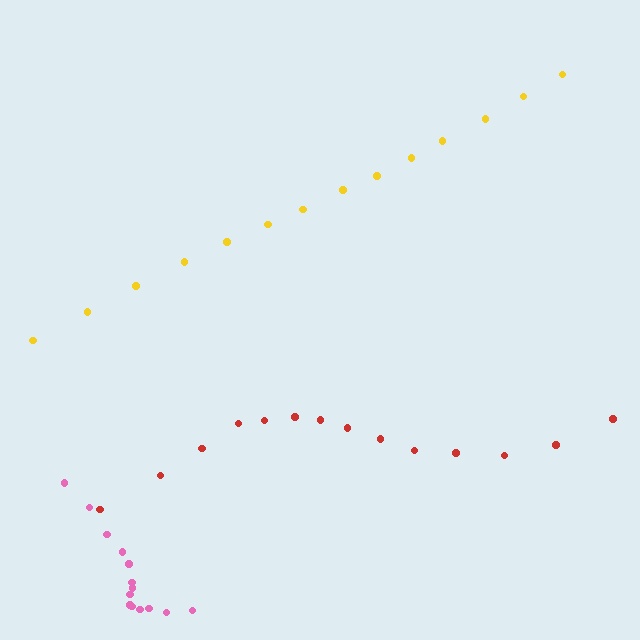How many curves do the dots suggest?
There are 3 distinct paths.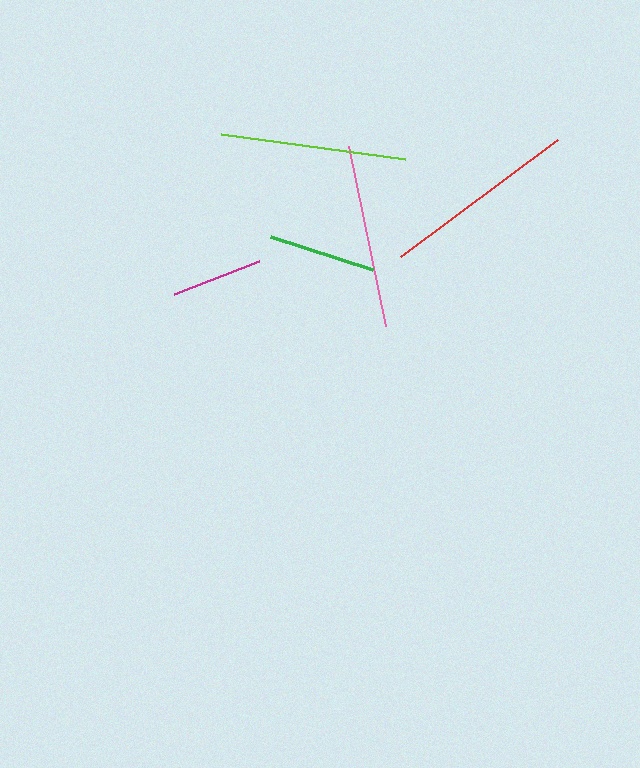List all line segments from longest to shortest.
From longest to shortest: red, lime, pink, green, magenta.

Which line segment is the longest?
The red line is the longest at approximately 195 pixels.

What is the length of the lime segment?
The lime segment is approximately 186 pixels long.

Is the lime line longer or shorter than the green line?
The lime line is longer than the green line.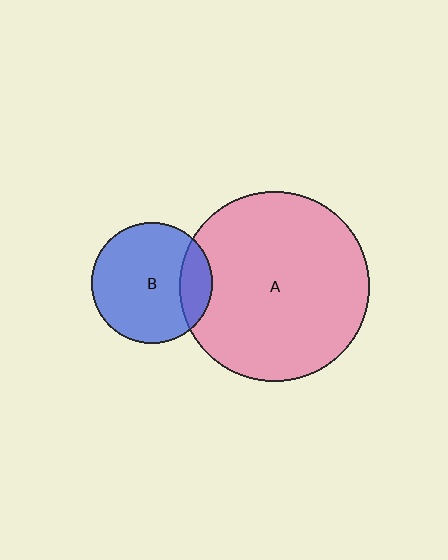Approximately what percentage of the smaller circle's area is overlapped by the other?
Approximately 20%.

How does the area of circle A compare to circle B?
Approximately 2.5 times.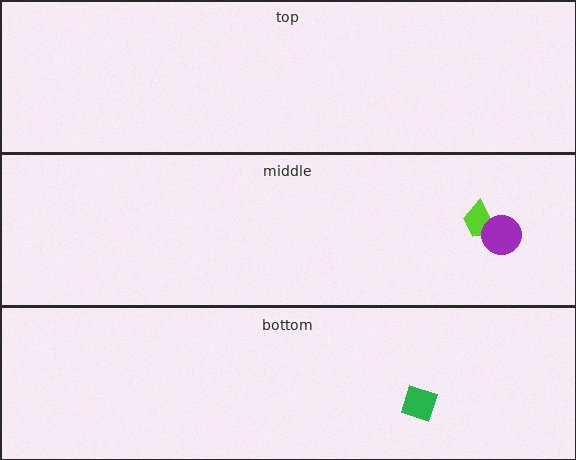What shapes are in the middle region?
The lime trapezoid, the purple circle.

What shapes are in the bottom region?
The green diamond.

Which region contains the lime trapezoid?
The middle region.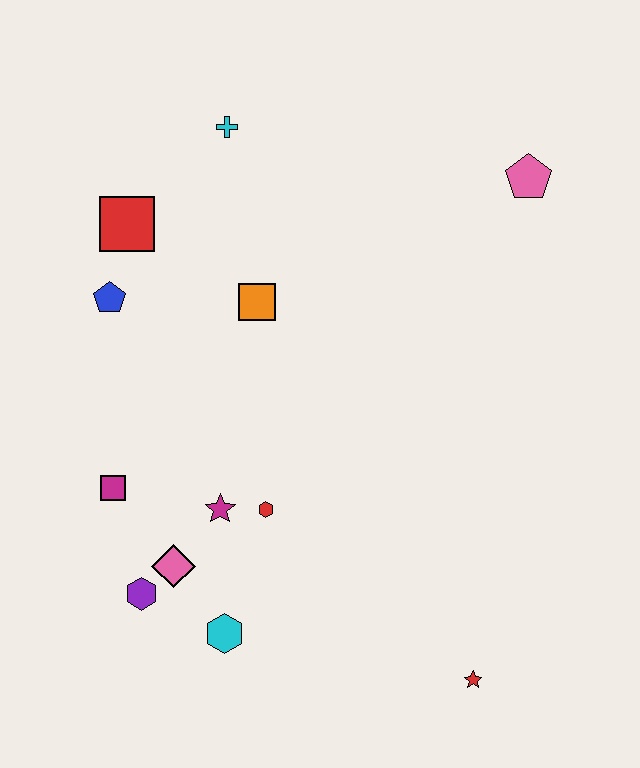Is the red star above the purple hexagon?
No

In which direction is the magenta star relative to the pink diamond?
The magenta star is above the pink diamond.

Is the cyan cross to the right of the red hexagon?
No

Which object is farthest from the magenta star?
The pink pentagon is farthest from the magenta star.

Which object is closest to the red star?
The cyan hexagon is closest to the red star.